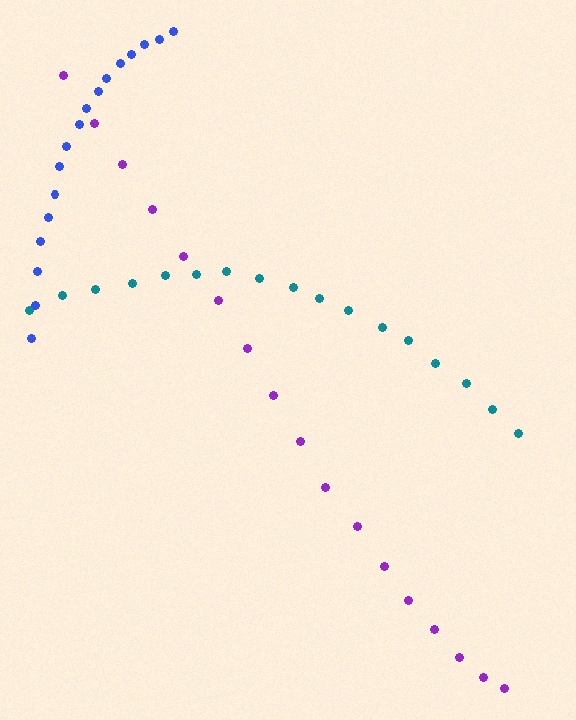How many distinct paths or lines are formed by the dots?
There are 3 distinct paths.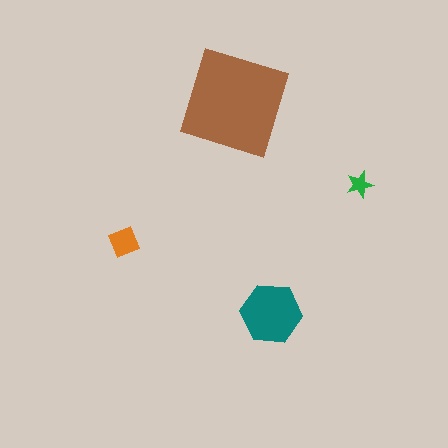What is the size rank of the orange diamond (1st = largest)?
3rd.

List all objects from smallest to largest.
The green star, the orange diamond, the teal hexagon, the brown square.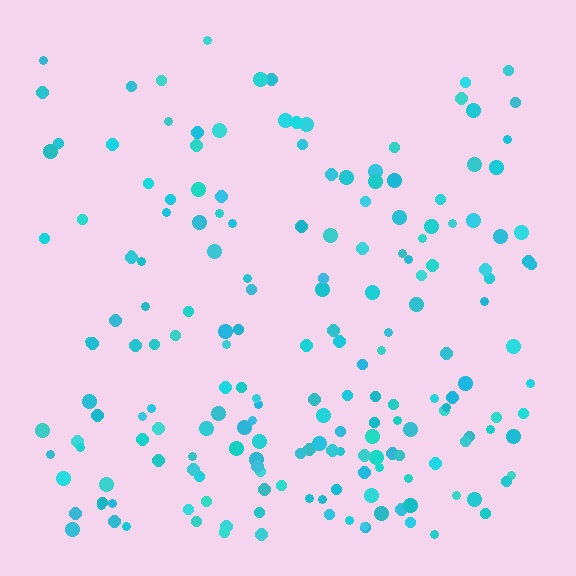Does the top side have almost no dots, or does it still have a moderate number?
Still a moderate number, just noticeably fewer than the bottom.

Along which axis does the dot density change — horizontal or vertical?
Vertical.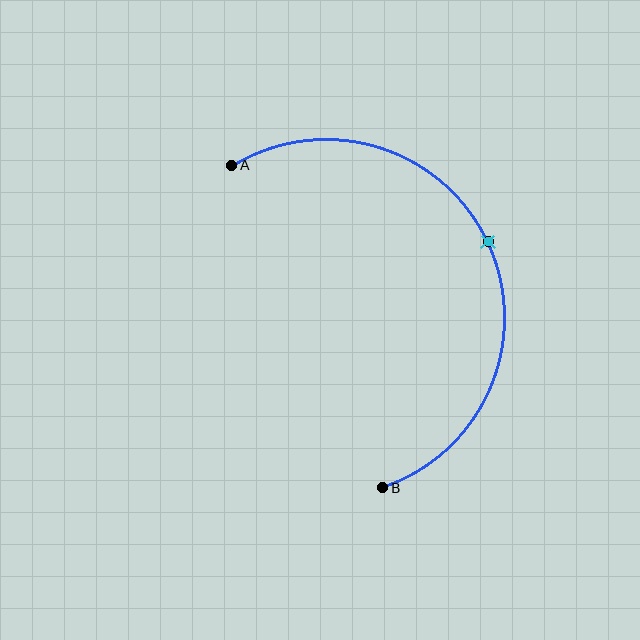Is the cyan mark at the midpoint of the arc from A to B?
Yes. The cyan mark lies on the arc at equal arc-length from both A and B — it is the arc midpoint.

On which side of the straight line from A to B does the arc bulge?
The arc bulges to the right of the straight line connecting A and B.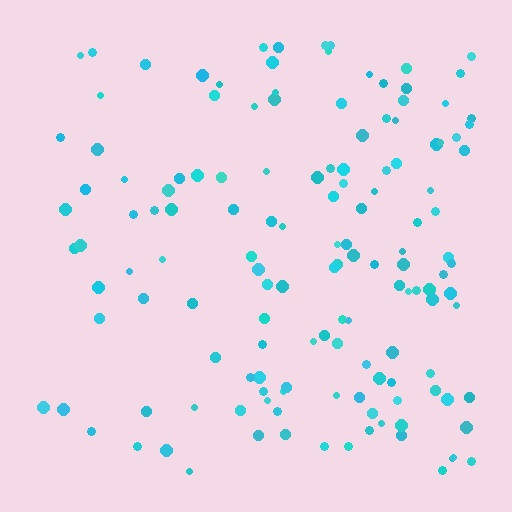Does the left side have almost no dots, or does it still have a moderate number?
Still a moderate number, just noticeably fewer than the right.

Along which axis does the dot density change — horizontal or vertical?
Horizontal.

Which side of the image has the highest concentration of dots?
The right.